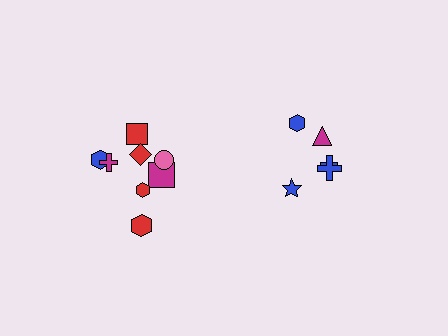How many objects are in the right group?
There are 5 objects.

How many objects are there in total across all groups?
There are 13 objects.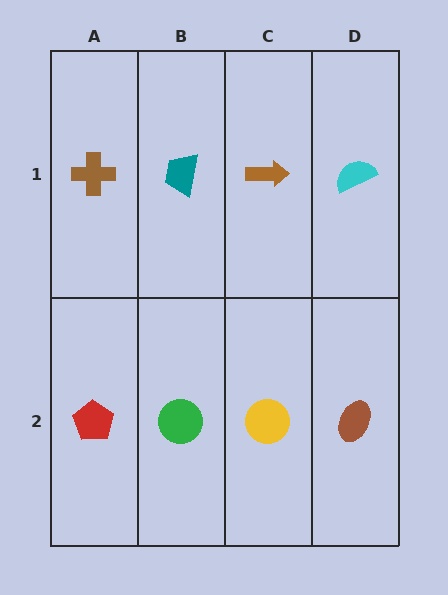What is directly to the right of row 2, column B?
A yellow circle.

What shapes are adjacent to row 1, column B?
A green circle (row 2, column B), a brown cross (row 1, column A), a brown arrow (row 1, column C).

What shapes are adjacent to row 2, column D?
A cyan semicircle (row 1, column D), a yellow circle (row 2, column C).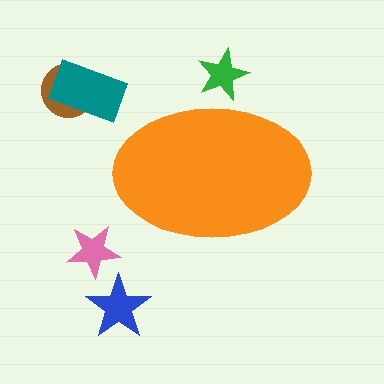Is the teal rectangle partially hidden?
No, the teal rectangle is fully visible.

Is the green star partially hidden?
Yes, the green star is partially hidden behind the orange ellipse.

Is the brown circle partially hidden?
No, the brown circle is fully visible.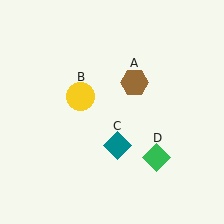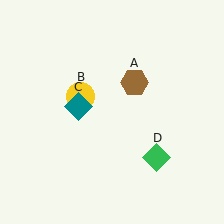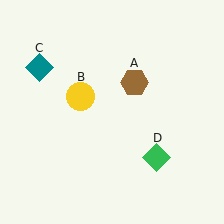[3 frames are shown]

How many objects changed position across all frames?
1 object changed position: teal diamond (object C).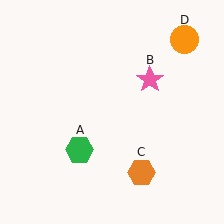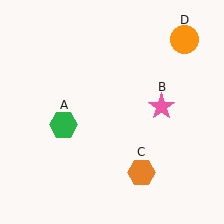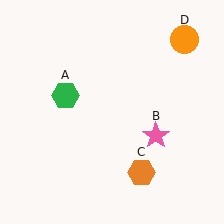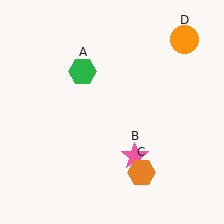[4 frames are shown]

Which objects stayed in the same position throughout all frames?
Orange hexagon (object C) and orange circle (object D) remained stationary.